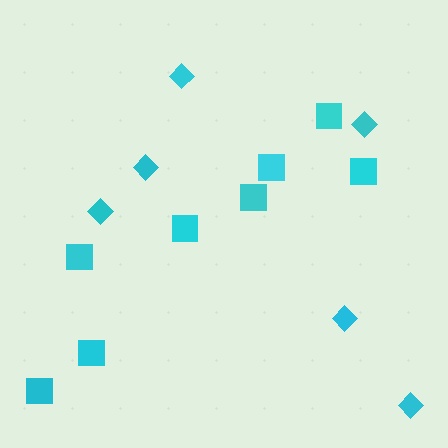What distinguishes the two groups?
There are 2 groups: one group of squares (8) and one group of diamonds (6).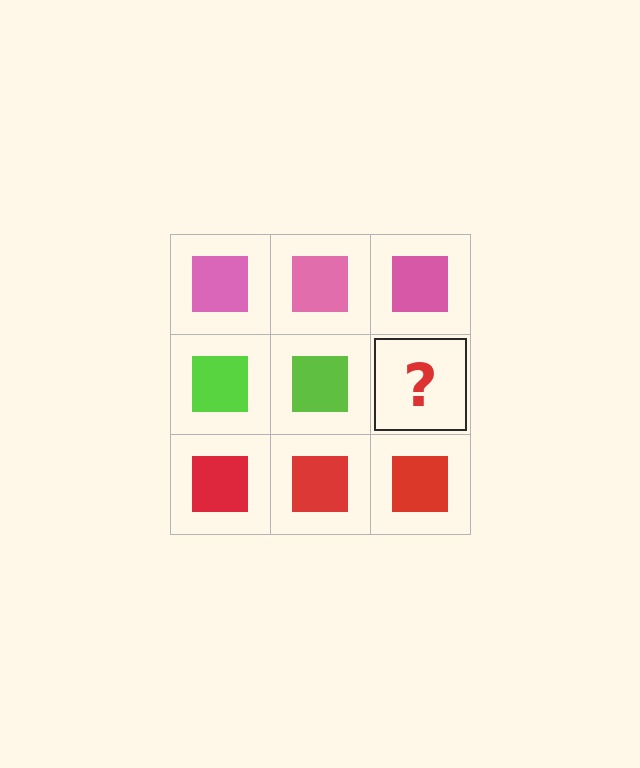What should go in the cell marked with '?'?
The missing cell should contain a lime square.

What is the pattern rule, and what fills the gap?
The rule is that each row has a consistent color. The gap should be filled with a lime square.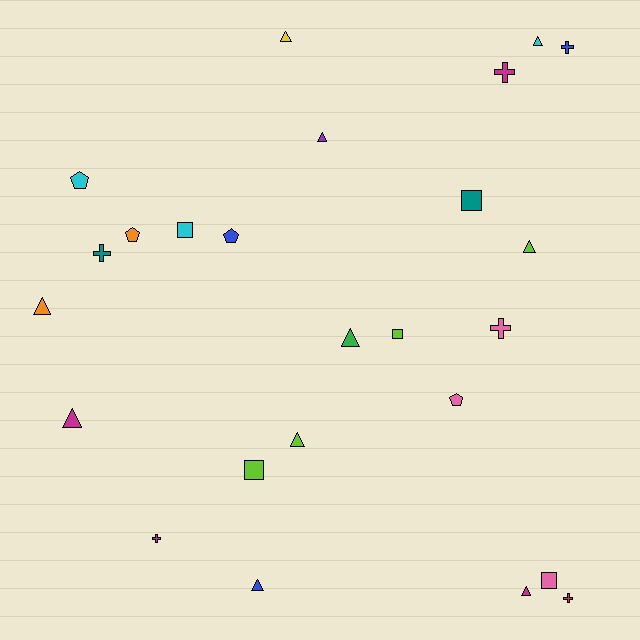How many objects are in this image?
There are 25 objects.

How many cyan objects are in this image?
There are 3 cyan objects.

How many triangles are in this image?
There are 10 triangles.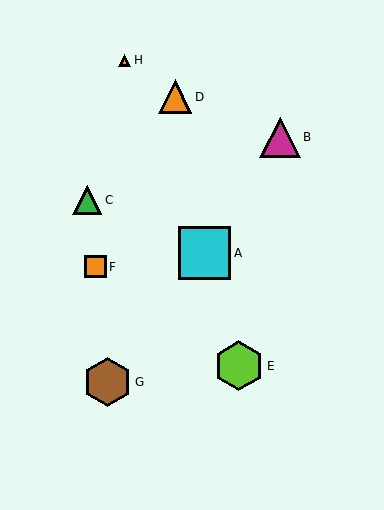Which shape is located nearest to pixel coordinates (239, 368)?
The lime hexagon (labeled E) at (239, 366) is nearest to that location.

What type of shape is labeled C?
Shape C is a green triangle.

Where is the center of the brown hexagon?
The center of the brown hexagon is at (108, 382).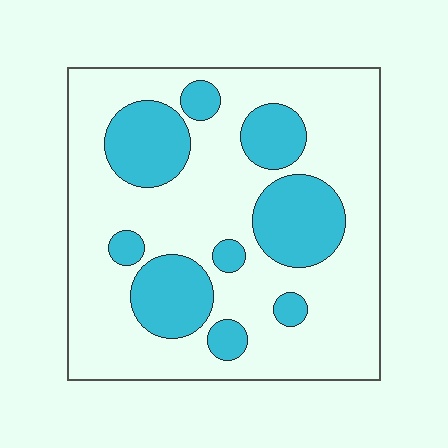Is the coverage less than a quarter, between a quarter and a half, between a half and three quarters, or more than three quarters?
Between a quarter and a half.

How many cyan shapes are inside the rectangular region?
9.